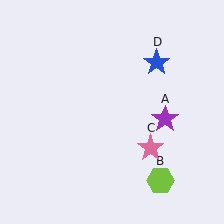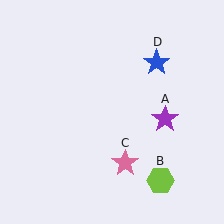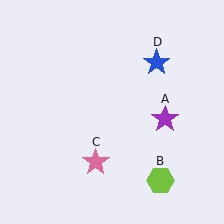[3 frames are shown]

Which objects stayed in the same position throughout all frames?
Purple star (object A) and lime hexagon (object B) and blue star (object D) remained stationary.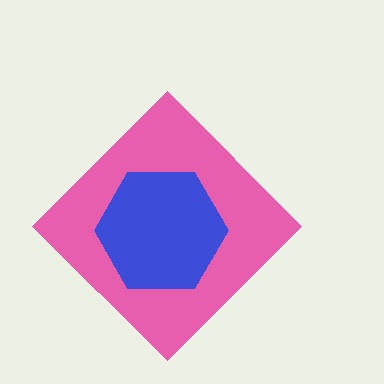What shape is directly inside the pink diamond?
The blue hexagon.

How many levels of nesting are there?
2.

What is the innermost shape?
The blue hexagon.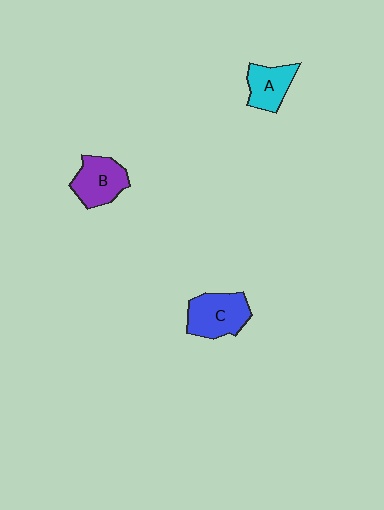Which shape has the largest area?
Shape C (blue).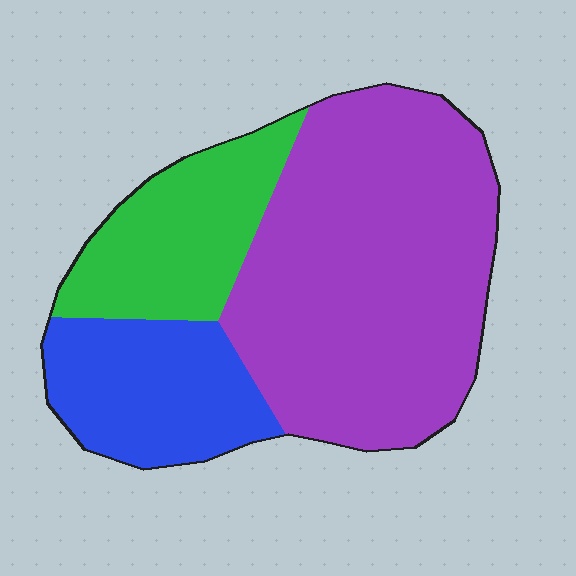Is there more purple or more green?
Purple.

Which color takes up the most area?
Purple, at roughly 60%.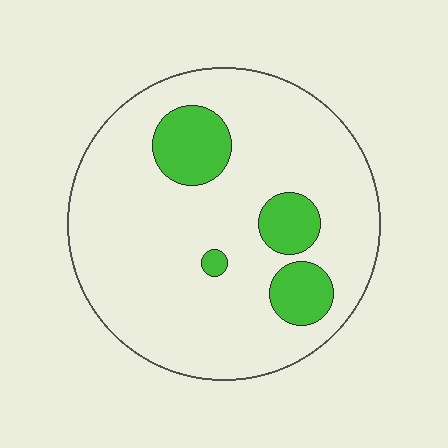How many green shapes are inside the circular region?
4.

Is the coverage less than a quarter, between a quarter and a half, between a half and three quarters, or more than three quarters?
Less than a quarter.